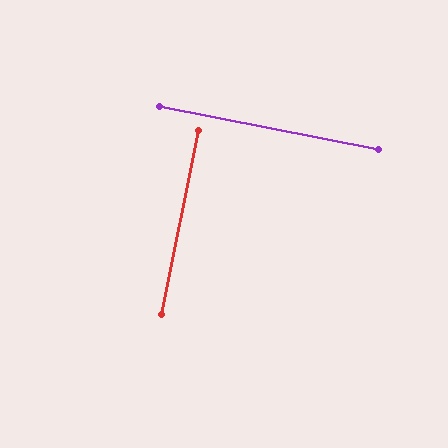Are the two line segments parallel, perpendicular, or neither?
Perpendicular — they meet at approximately 90°.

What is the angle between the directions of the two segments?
Approximately 90 degrees.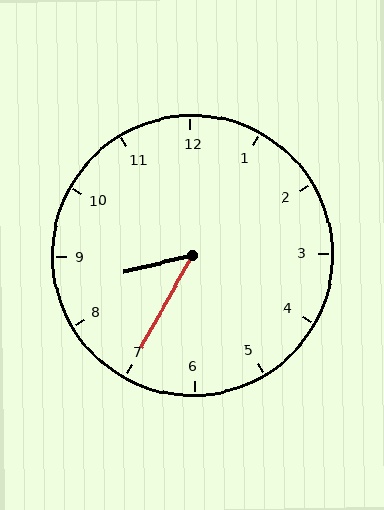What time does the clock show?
8:35.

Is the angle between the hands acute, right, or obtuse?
It is acute.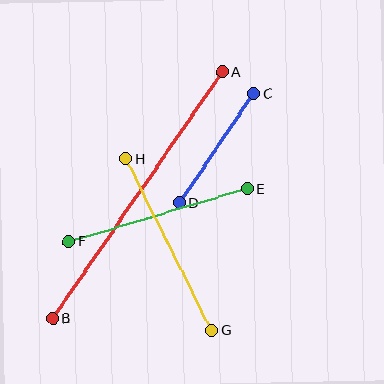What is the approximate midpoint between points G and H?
The midpoint is at approximately (169, 245) pixels.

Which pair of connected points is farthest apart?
Points A and B are farthest apart.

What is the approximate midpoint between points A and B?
The midpoint is at approximately (137, 195) pixels.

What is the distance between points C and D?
The distance is approximately 133 pixels.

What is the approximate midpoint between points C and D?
The midpoint is at approximately (217, 148) pixels.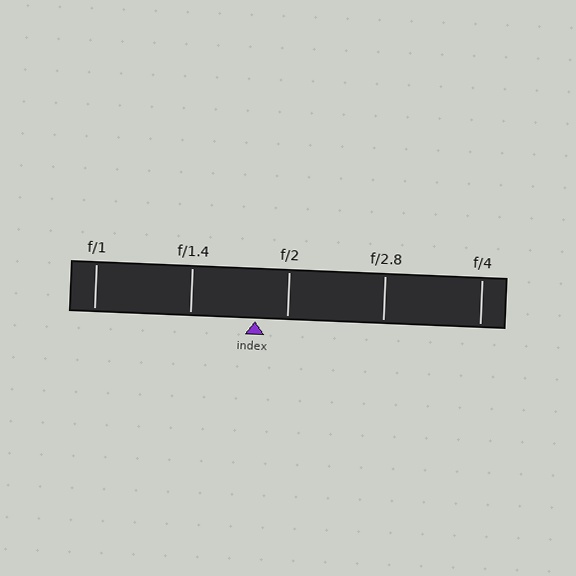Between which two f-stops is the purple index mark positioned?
The index mark is between f/1.4 and f/2.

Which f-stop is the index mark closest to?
The index mark is closest to f/2.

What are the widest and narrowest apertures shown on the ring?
The widest aperture shown is f/1 and the narrowest is f/4.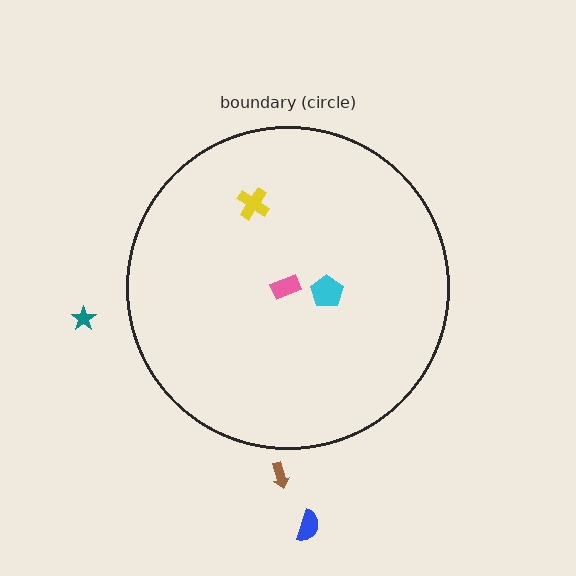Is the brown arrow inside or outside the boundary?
Outside.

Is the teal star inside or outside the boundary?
Outside.